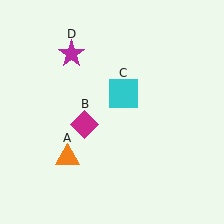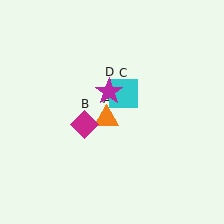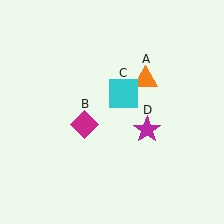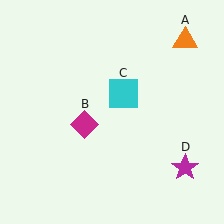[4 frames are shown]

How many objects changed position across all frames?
2 objects changed position: orange triangle (object A), magenta star (object D).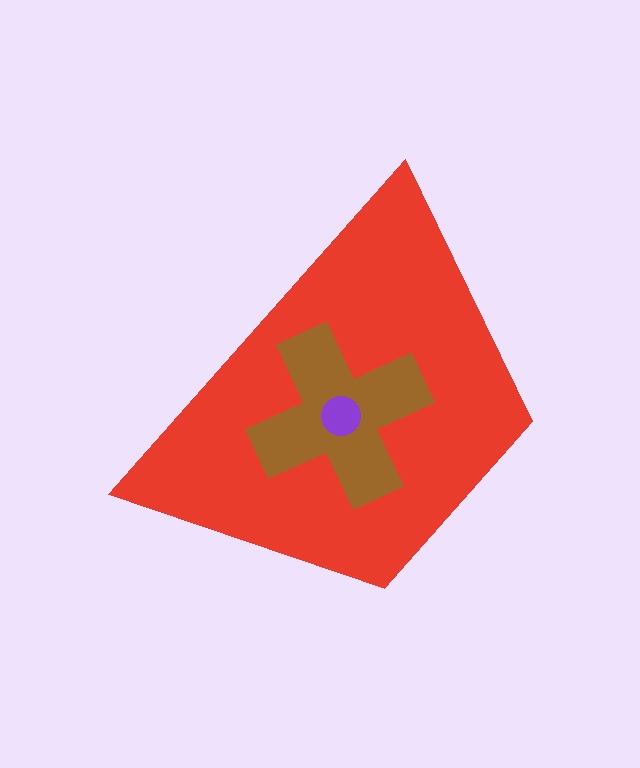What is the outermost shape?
The red trapezoid.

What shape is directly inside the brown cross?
The purple circle.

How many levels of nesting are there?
3.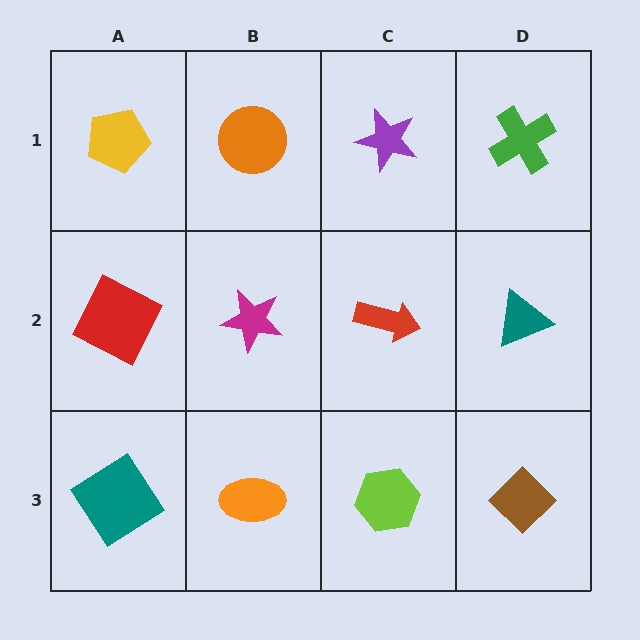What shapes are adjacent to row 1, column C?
A red arrow (row 2, column C), an orange circle (row 1, column B), a green cross (row 1, column D).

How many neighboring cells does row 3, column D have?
2.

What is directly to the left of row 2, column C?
A magenta star.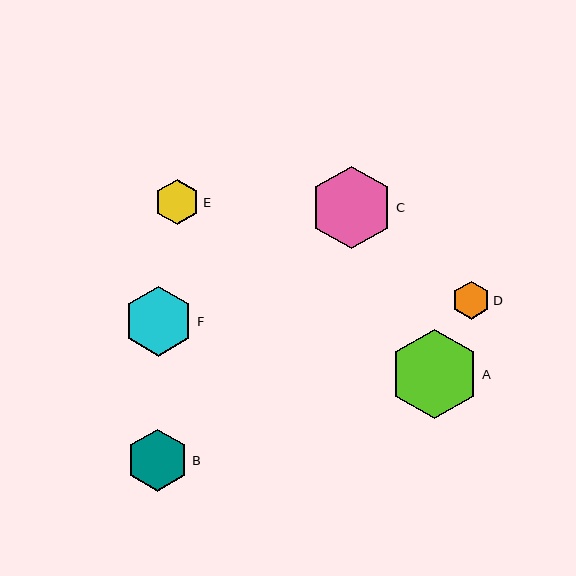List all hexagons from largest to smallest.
From largest to smallest: A, C, F, B, E, D.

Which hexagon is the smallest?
Hexagon D is the smallest with a size of approximately 38 pixels.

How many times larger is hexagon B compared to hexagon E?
Hexagon B is approximately 1.4 times the size of hexagon E.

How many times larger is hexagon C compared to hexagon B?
Hexagon C is approximately 1.3 times the size of hexagon B.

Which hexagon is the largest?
Hexagon A is the largest with a size of approximately 90 pixels.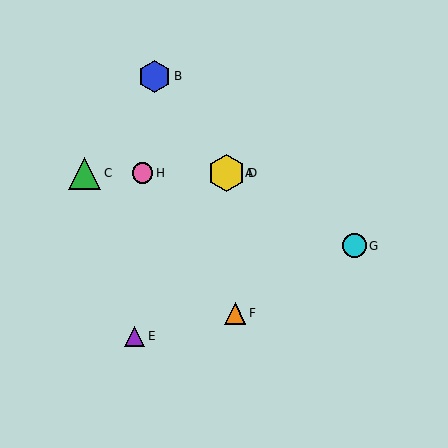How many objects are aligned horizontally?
4 objects (A, C, D, H) are aligned horizontally.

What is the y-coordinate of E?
Object E is at y≈336.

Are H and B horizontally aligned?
No, H is at y≈173 and B is at y≈76.